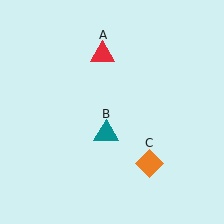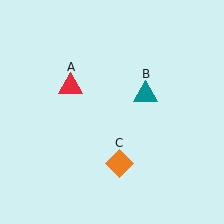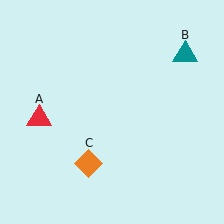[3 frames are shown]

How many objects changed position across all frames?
3 objects changed position: red triangle (object A), teal triangle (object B), orange diamond (object C).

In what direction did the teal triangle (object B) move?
The teal triangle (object B) moved up and to the right.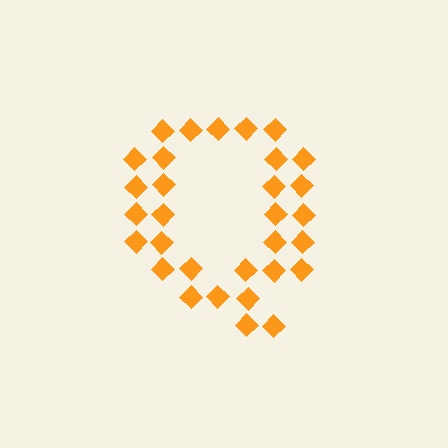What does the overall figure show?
The overall figure shows the letter Q.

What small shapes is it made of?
It is made of small diamonds.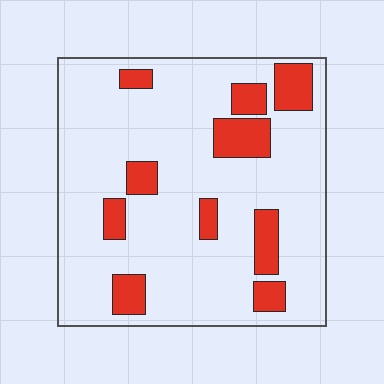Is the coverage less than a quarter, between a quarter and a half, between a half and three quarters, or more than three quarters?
Less than a quarter.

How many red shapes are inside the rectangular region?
10.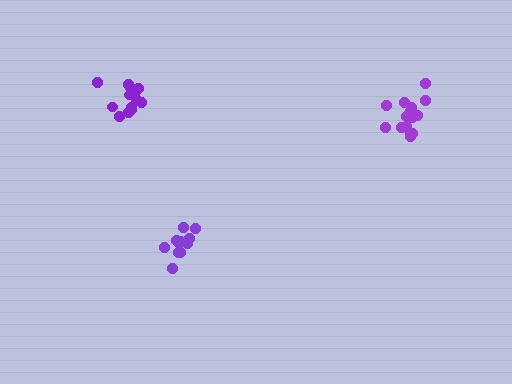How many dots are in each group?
Group 1: 15 dots, Group 2: 11 dots, Group 3: 15 dots (41 total).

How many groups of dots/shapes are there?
There are 3 groups.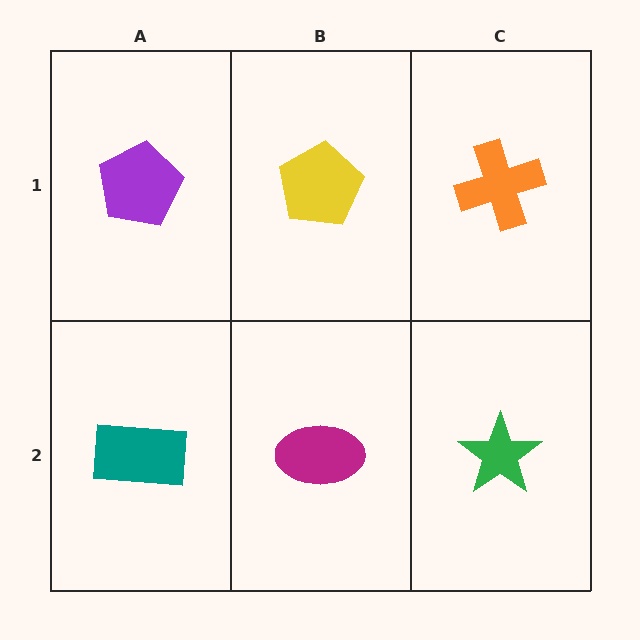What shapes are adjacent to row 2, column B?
A yellow pentagon (row 1, column B), a teal rectangle (row 2, column A), a green star (row 2, column C).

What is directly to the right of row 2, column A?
A magenta ellipse.